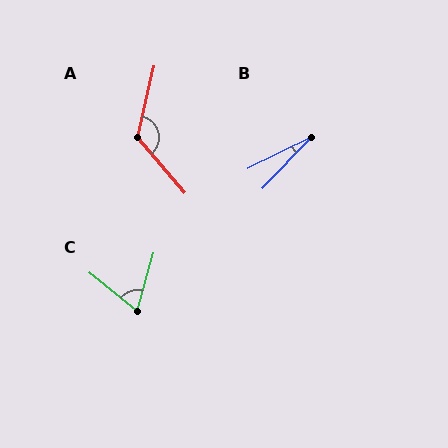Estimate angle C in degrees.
Approximately 67 degrees.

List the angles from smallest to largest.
B (20°), C (67°), A (127°).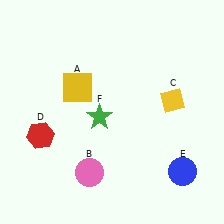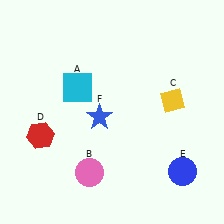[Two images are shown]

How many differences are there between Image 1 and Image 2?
There are 2 differences between the two images.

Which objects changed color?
A changed from yellow to cyan. F changed from green to blue.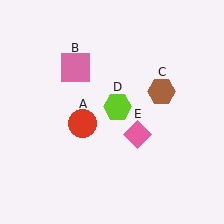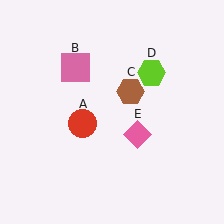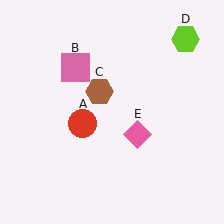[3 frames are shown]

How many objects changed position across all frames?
2 objects changed position: brown hexagon (object C), lime hexagon (object D).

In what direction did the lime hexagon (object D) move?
The lime hexagon (object D) moved up and to the right.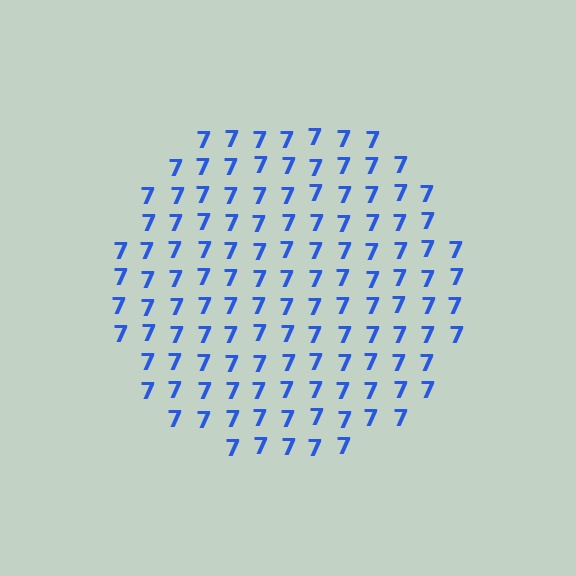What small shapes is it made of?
It is made of small digit 7's.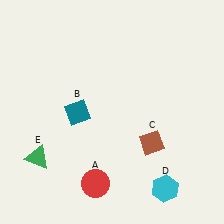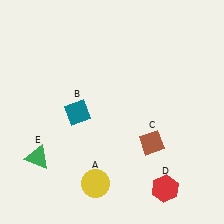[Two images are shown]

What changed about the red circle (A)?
In Image 1, A is red. In Image 2, it changed to yellow.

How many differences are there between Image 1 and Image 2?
There are 2 differences between the two images.